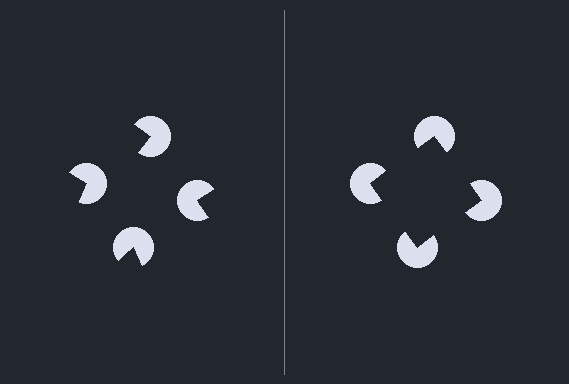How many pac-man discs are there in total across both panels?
8 — 4 on each side.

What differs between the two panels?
The pac-man discs are positioned identically on both sides; only the wedge orientations differ. On the right they align to a square; on the left they are misaligned.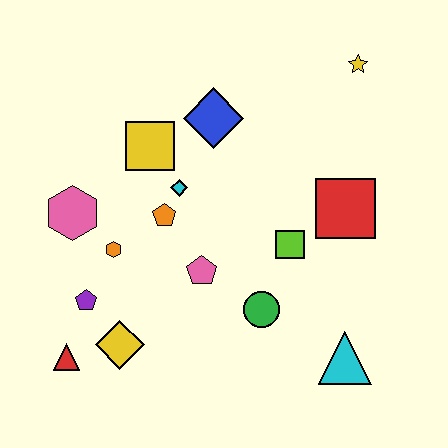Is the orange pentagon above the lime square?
Yes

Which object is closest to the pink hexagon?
The orange hexagon is closest to the pink hexagon.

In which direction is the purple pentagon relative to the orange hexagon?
The purple pentagon is below the orange hexagon.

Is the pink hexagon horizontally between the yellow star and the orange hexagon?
No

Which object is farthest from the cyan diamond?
The cyan triangle is farthest from the cyan diamond.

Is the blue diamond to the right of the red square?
No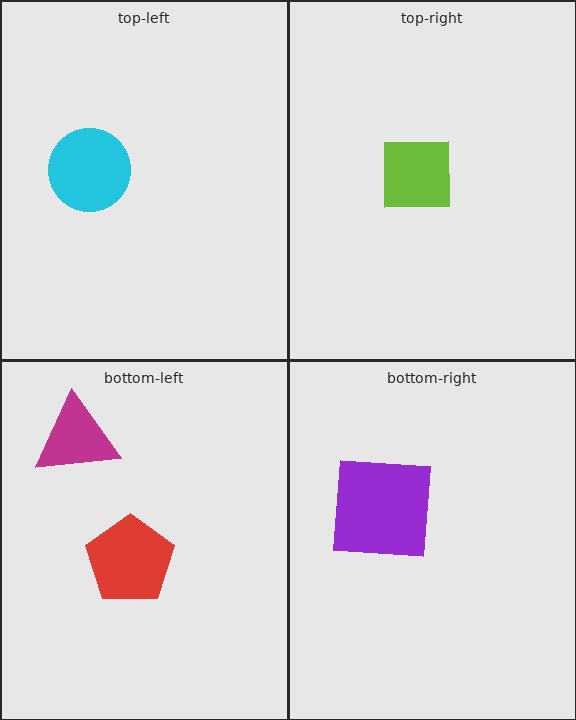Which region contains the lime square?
The top-right region.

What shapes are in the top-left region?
The cyan circle.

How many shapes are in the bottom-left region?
2.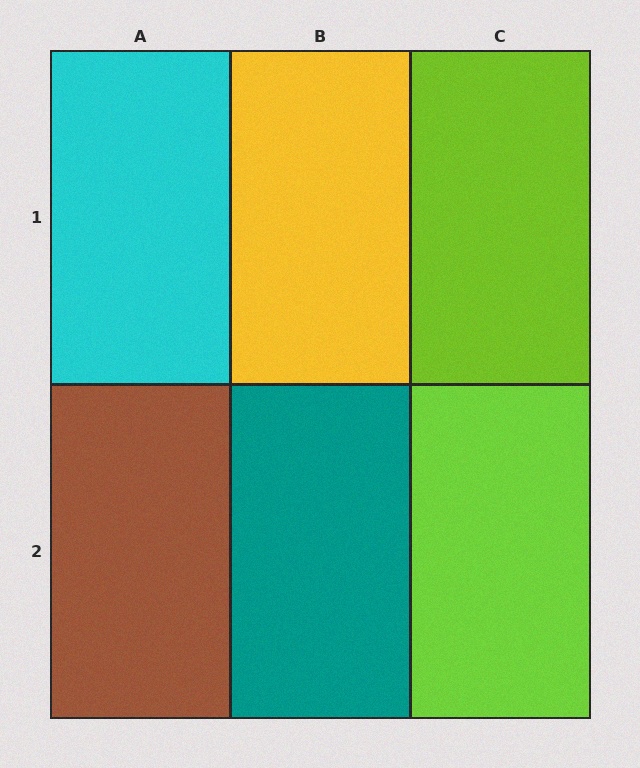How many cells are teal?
1 cell is teal.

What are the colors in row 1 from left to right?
Cyan, yellow, lime.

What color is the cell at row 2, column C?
Lime.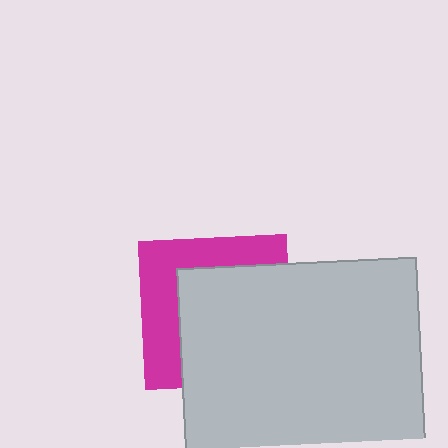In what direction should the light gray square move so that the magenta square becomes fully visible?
The light gray square should move toward the lower-right. That is the shortest direction to clear the overlap and leave the magenta square fully visible.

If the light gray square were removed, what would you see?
You would see the complete magenta square.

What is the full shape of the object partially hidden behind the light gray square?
The partially hidden object is a magenta square.